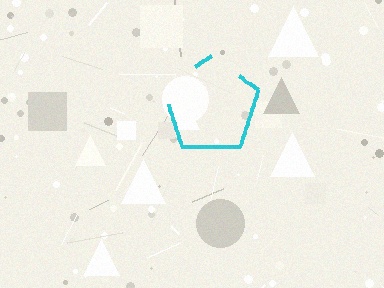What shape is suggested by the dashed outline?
The dashed outline suggests a pentagon.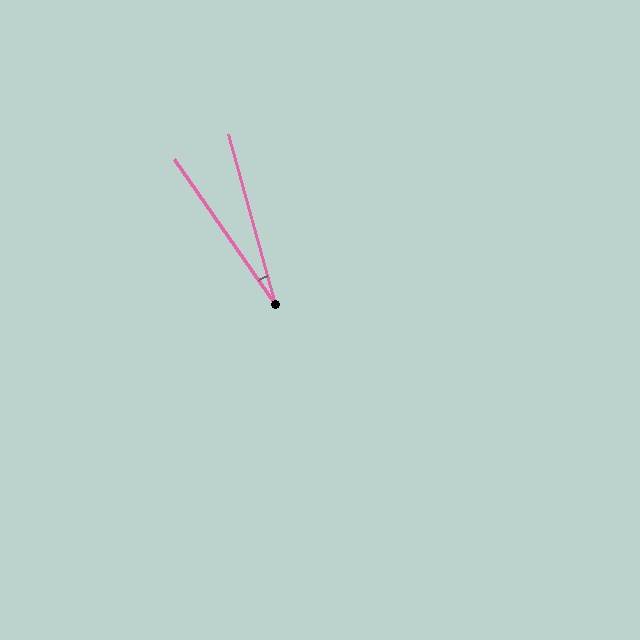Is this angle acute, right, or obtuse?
It is acute.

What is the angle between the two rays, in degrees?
Approximately 19 degrees.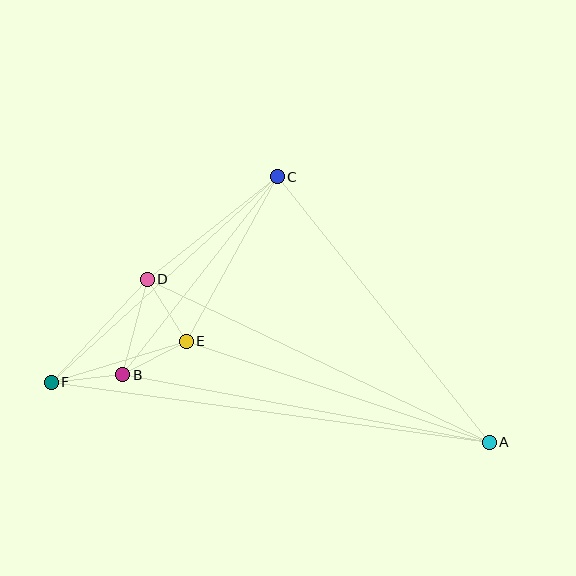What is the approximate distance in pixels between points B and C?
The distance between B and C is approximately 251 pixels.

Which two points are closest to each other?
Points B and E are closest to each other.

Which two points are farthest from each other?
Points A and F are farthest from each other.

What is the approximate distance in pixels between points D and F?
The distance between D and F is approximately 141 pixels.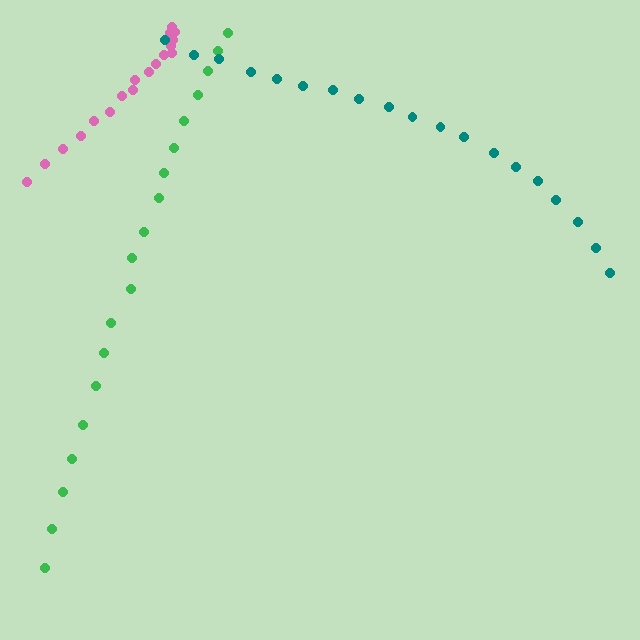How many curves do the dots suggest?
There are 3 distinct paths.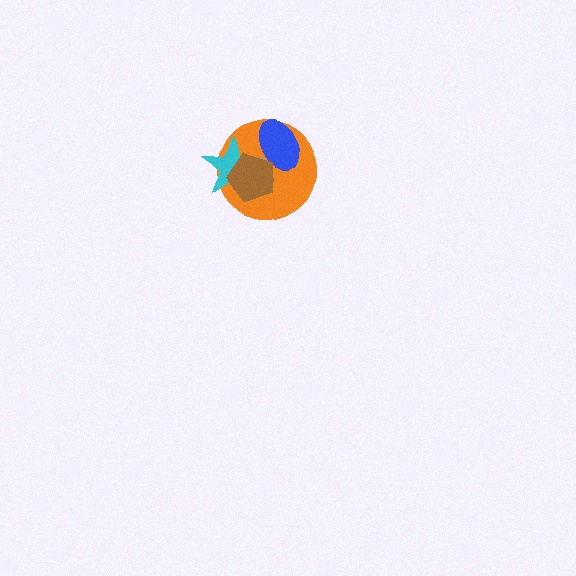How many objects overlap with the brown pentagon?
3 objects overlap with the brown pentagon.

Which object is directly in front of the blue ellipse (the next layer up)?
The cyan star is directly in front of the blue ellipse.